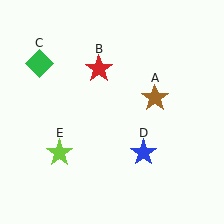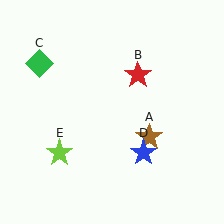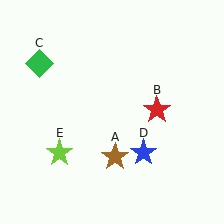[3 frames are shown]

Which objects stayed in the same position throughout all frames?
Green diamond (object C) and blue star (object D) and lime star (object E) remained stationary.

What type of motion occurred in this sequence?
The brown star (object A), red star (object B) rotated clockwise around the center of the scene.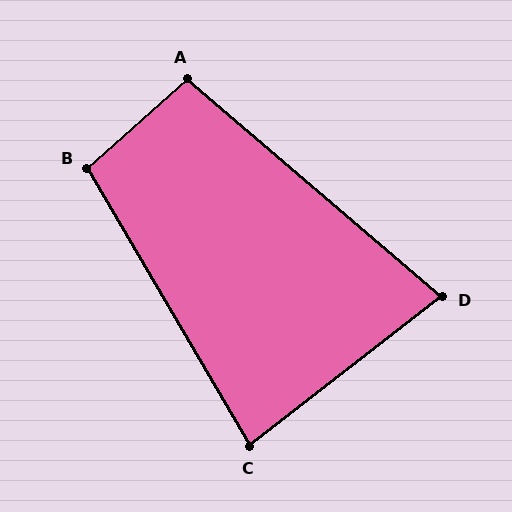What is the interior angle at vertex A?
Approximately 98 degrees (obtuse).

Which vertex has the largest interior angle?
B, at approximately 102 degrees.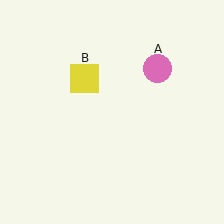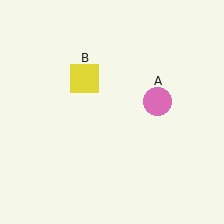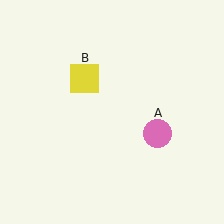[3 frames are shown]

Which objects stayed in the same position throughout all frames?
Yellow square (object B) remained stationary.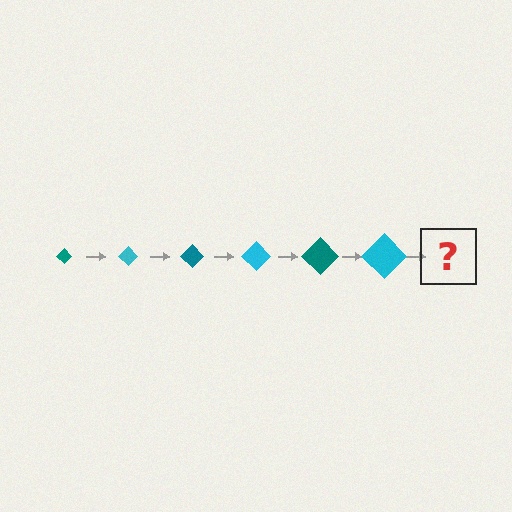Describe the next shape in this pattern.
It should be a teal diamond, larger than the previous one.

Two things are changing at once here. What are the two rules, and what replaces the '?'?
The two rules are that the diamond grows larger each step and the color cycles through teal and cyan. The '?' should be a teal diamond, larger than the previous one.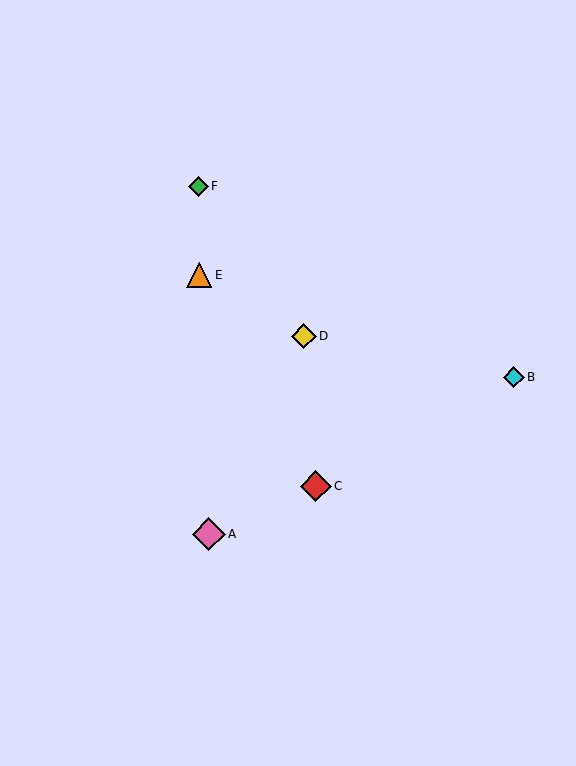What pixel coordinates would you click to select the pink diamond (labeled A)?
Click at (209, 534) to select the pink diamond A.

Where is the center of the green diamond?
The center of the green diamond is at (198, 186).